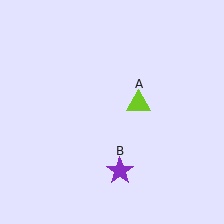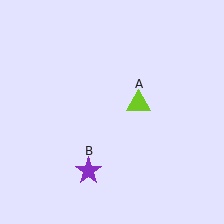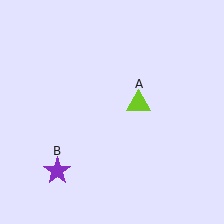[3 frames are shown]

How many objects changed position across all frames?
1 object changed position: purple star (object B).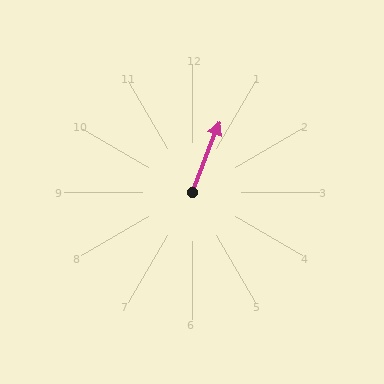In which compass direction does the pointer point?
North.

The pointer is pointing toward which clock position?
Roughly 1 o'clock.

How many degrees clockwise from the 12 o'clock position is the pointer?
Approximately 21 degrees.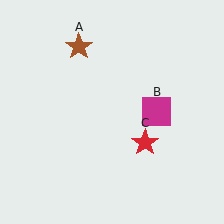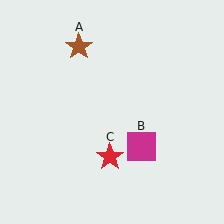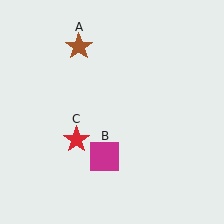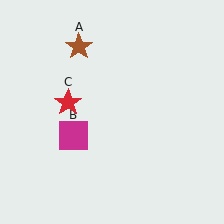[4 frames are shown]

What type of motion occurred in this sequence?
The magenta square (object B), red star (object C) rotated clockwise around the center of the scene.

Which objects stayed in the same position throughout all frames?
Brown star (object A) remained stationary.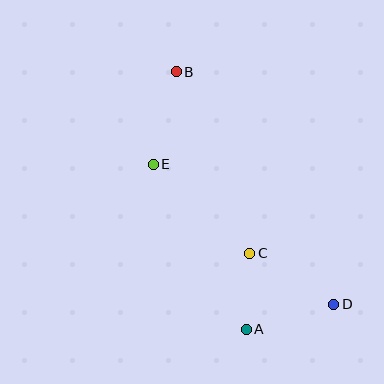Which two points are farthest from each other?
Points B and D are farthest from each other.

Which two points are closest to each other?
Points A and C are closest to each other.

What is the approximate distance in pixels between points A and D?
The distance between A and D is approximately 91 pixels.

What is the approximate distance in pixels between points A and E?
The distance between A and E is approximately 189 pixels.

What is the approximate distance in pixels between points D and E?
The distance between D and E is approximately 228 pixels.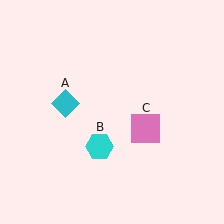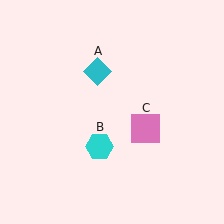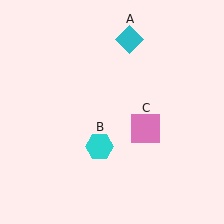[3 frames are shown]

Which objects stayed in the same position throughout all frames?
Cyan hexagon (object B) and pink square (object C) remained stationary.